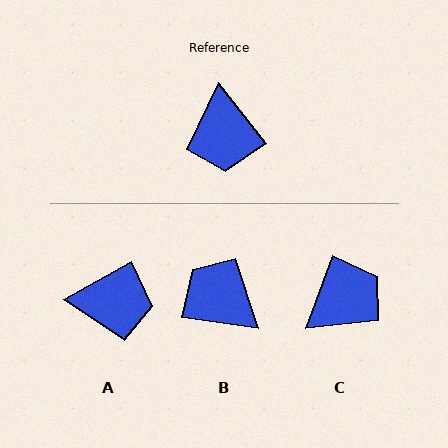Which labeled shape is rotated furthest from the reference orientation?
B, about 136 degrees away.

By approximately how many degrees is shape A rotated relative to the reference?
Approximately 81 degrees counter-clockwise.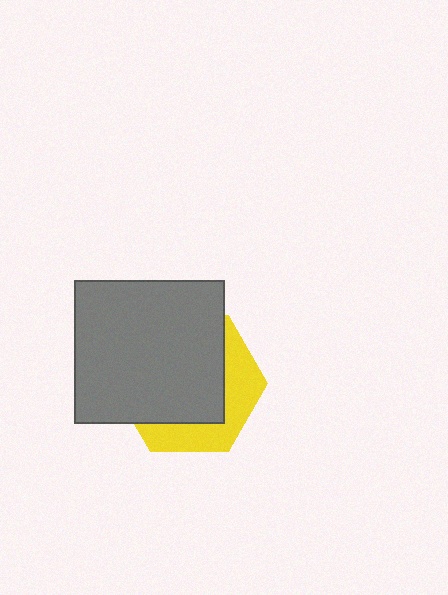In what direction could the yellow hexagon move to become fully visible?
The yellow hexagon could move toward the lower-right. That would shift it out from behind the gray rectangle entirely.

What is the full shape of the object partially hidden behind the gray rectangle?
The partially hidden object is a yellow hexagon.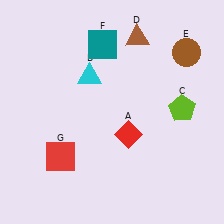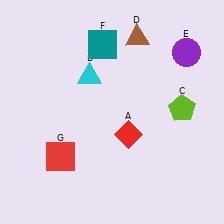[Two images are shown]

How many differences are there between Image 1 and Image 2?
There is 1 difference between the two images.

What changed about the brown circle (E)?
In Image 1, E is brown. In Image 2, it changed to purple.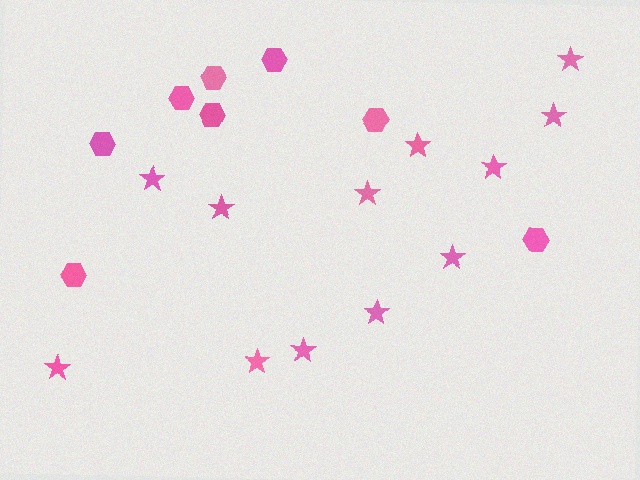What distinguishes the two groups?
There are 2 groups: one group of stars (12) and one group of hexagons (8).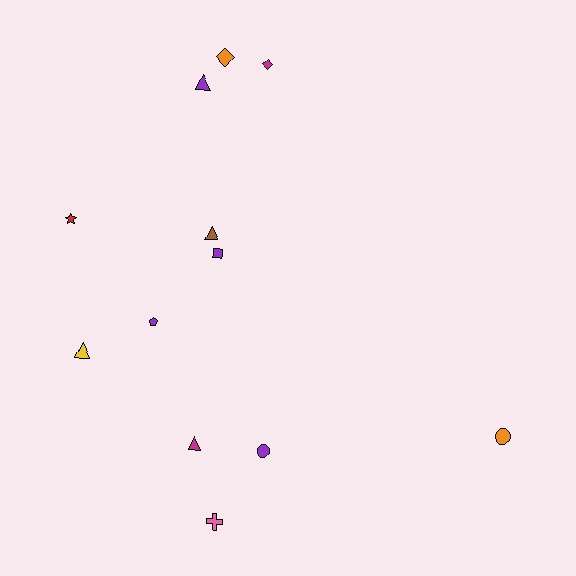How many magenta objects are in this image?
There are 2 magenta objects.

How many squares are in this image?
There is 1 square.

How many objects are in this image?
There are 12 objects.